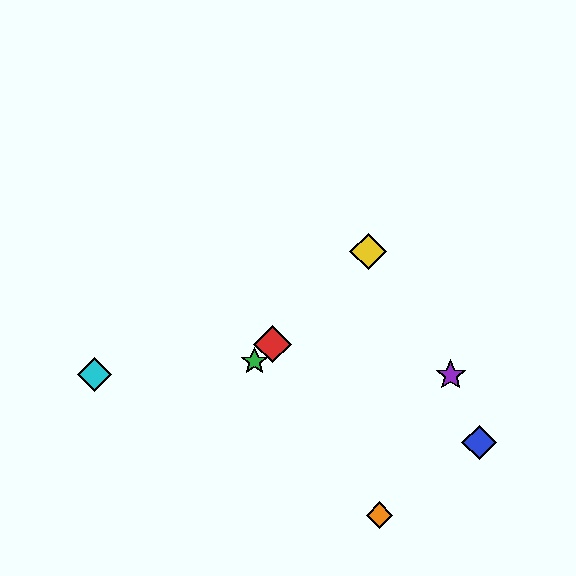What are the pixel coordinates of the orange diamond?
The orange diamond is at (379, 515).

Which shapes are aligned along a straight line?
The red diamond, the green star, the yellow diamond are aligned along a straight line.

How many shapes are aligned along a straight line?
3 shapes (the red diamond, the green star, the yellow diamond) are aligned along a straight line.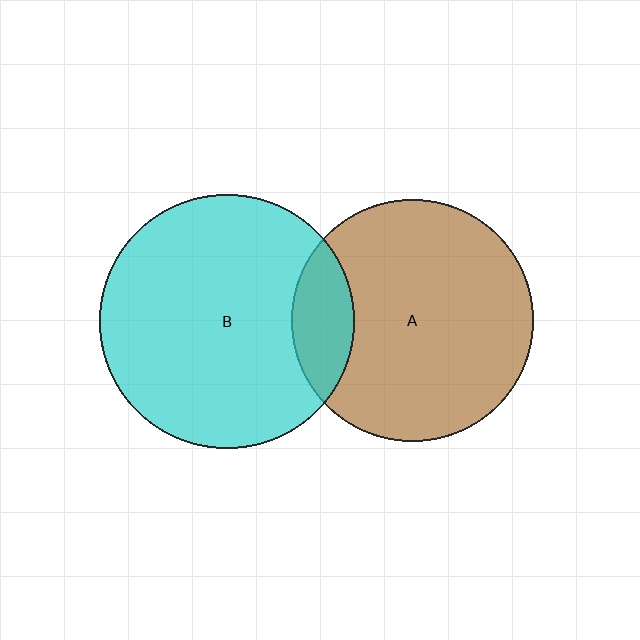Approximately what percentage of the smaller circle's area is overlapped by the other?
Approximately 15%.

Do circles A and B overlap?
Yes.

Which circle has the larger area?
Circle B (cyan).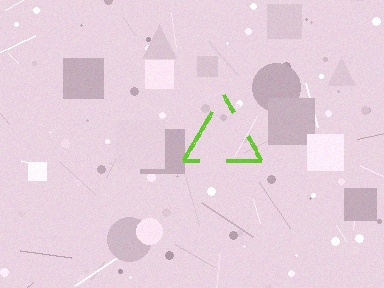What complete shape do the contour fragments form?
The contour fragments form a triangle.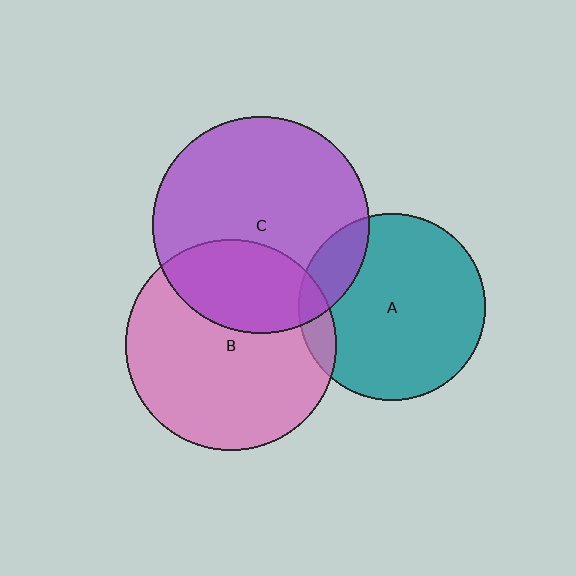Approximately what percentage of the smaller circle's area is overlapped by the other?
Approximately 10%.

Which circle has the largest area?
Circle C (purple).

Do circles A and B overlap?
Yes.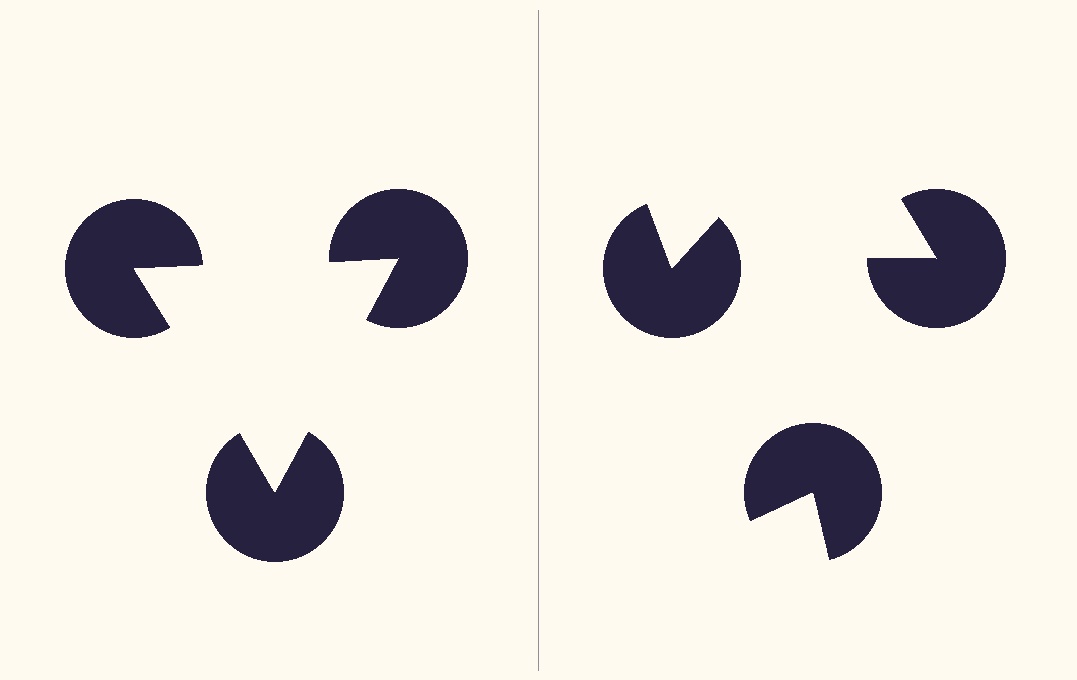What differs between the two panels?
The pac-man discs are positioned identically on both sides; only the wedge orientations differ. On the left they align to a triangle; on the right they are misaligned.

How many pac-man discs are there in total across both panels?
6 — 3 on each side.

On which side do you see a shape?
An illusory triangle appears on the left side. On the right side the wedge cuts are rotated, so no coherent shape forms.